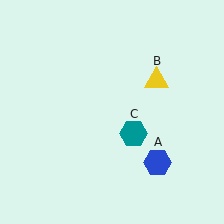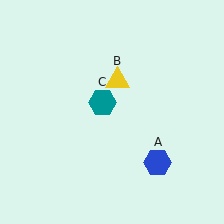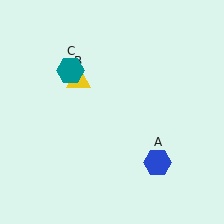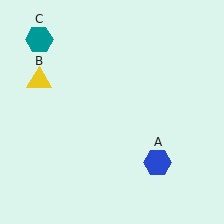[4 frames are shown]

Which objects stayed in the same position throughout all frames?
Blue hexagon (object A) remained stationary.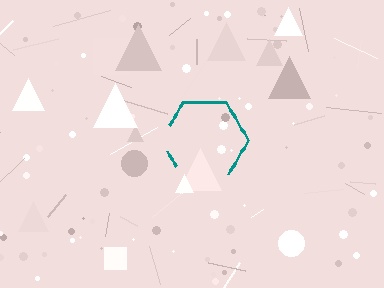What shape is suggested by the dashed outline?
The dashed outline suggests a hexagon.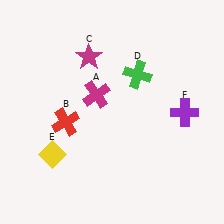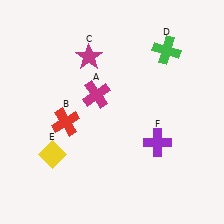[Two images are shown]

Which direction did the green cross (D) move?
The green cross (D) moved right.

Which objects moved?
The objects that moved are: the green cross (D), the purple cross (F).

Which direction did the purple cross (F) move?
The purple cross (F) moved down.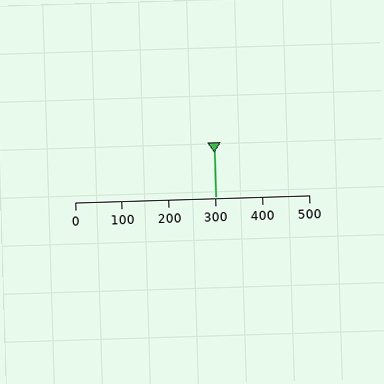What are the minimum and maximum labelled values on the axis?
The axis runs from 0 to 500.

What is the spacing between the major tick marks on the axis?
The major ticks are spaced 100 apart.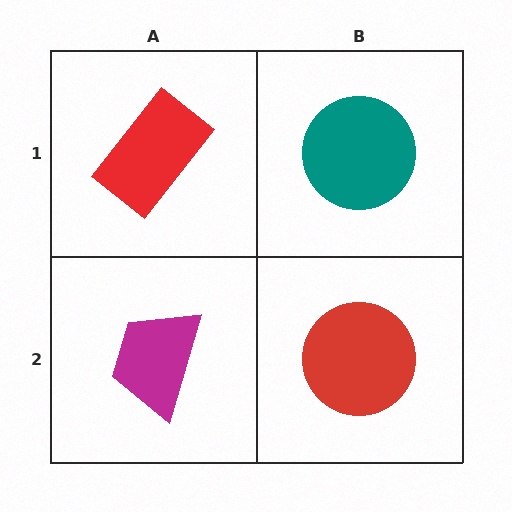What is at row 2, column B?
A red circle.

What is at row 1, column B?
A teal circle.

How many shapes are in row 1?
2 shapes.